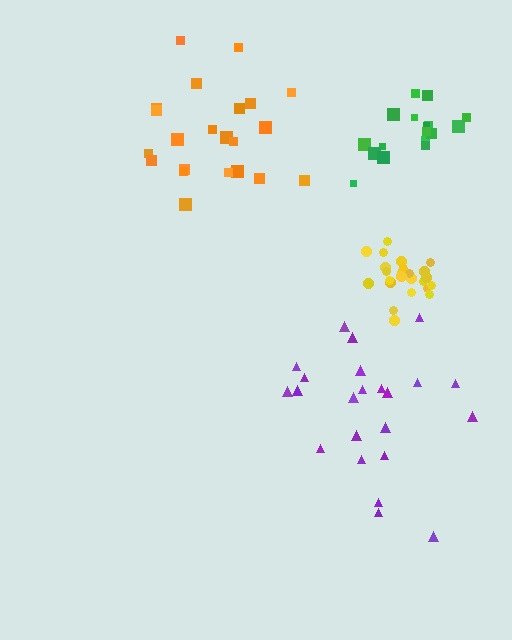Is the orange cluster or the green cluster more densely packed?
Green.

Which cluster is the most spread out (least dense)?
Purple.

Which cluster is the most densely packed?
Yellow.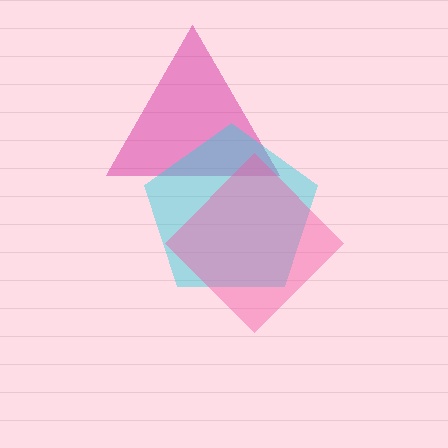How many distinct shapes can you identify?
There are 3 distinct shapes: a magenta triangle, a cyan pentagon, a pink diamond.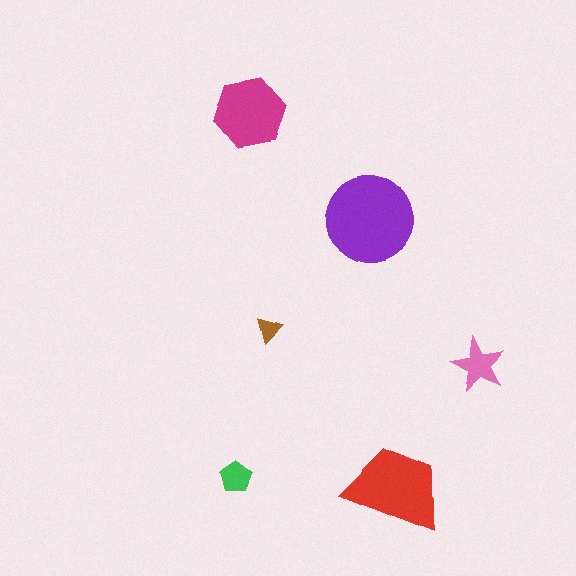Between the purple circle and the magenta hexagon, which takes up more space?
The purple circle.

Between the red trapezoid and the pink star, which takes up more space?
The red trapezoid.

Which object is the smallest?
The brown triangle.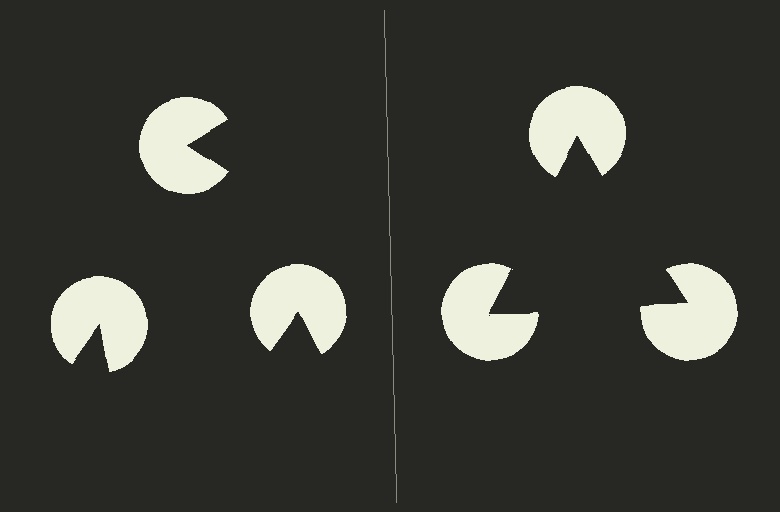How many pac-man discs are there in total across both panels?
6 — 3 on each side.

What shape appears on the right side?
An illusory triangle.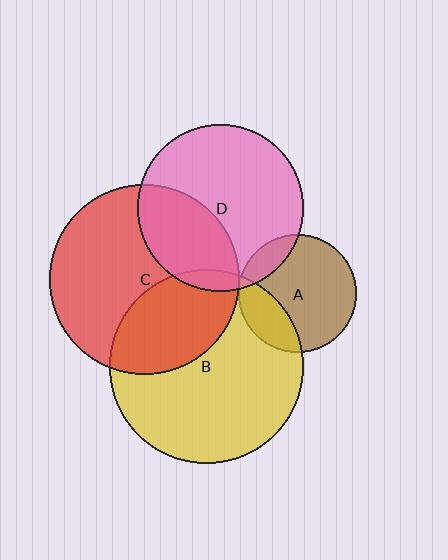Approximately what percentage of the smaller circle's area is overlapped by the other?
Approximately 5%.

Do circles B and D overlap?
Yes.